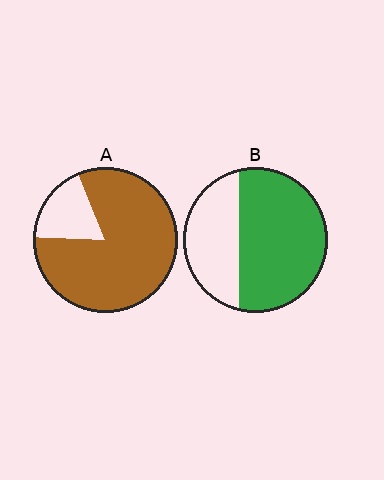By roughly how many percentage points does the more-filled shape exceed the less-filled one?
By roughly 20 percentage points (A over B).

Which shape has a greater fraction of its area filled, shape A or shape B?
Shape A.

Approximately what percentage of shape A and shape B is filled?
A is approximately 80% and B is approximately 65%.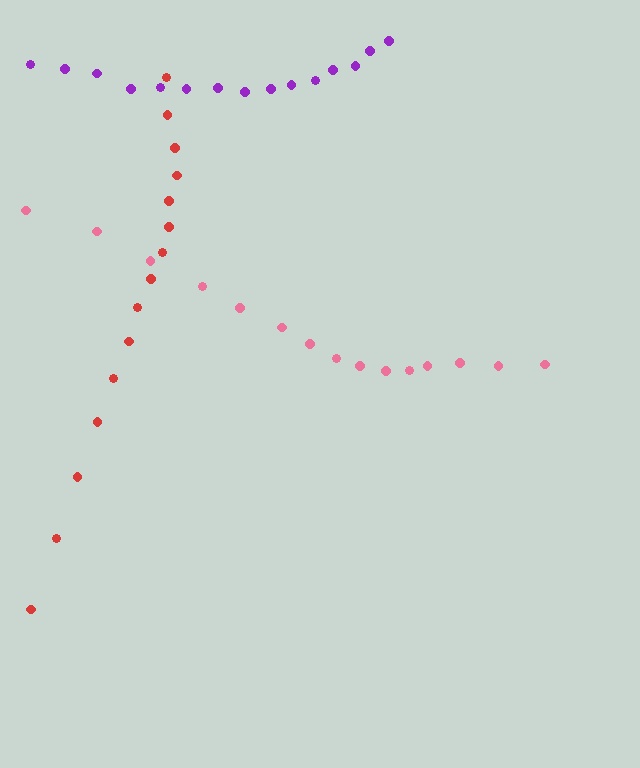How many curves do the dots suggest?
There are 3 distinct paths.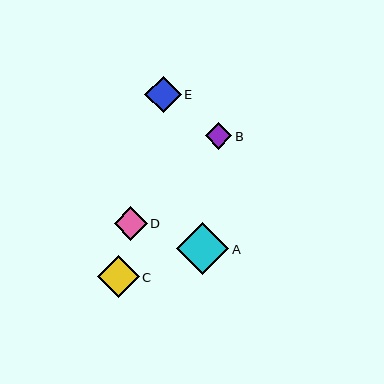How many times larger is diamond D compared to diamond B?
Diamond D is approximately 1.3 times the size of diamond B.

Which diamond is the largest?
Diamond A is the largest with a size of approximately 52 pixels.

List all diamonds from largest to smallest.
From largest to smallest: A, C, E, D, B.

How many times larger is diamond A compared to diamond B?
Diamond A is approximately 2.0 times the size of diamond B.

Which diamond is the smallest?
Diamond B is the smallest with a size of approximately 27 pixels.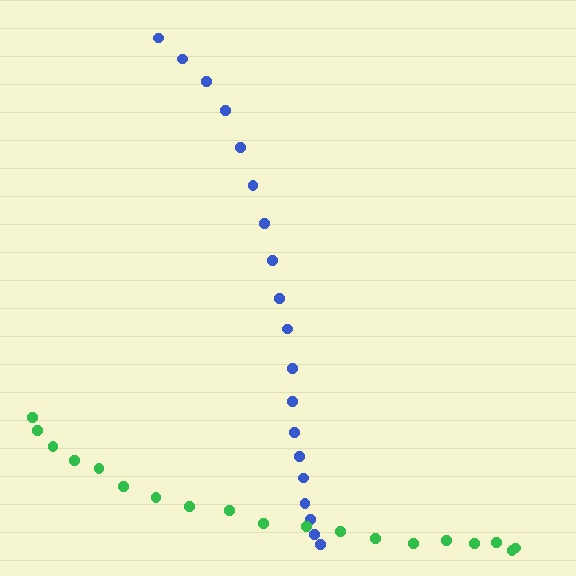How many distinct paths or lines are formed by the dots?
There are 2 distinct paths.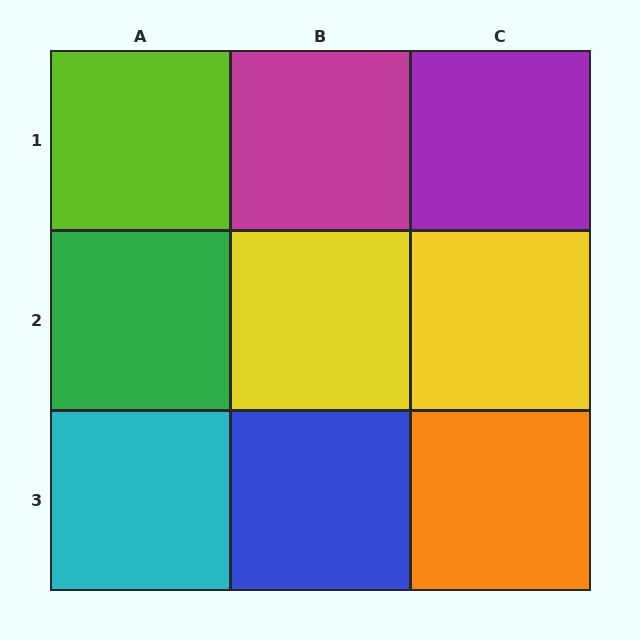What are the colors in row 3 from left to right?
Cyan, blue, orange.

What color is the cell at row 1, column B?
Magenta.